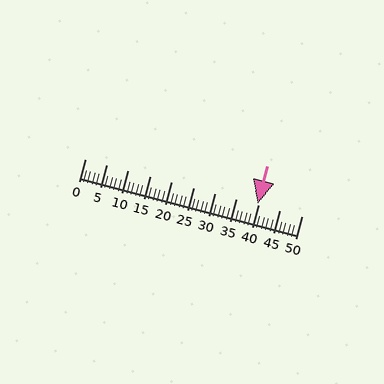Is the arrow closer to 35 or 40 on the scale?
The arrow is closer to 40.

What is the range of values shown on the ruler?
The ruler shows values from 0 to 50.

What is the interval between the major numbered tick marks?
The major tick marks are spaced 5 units apart.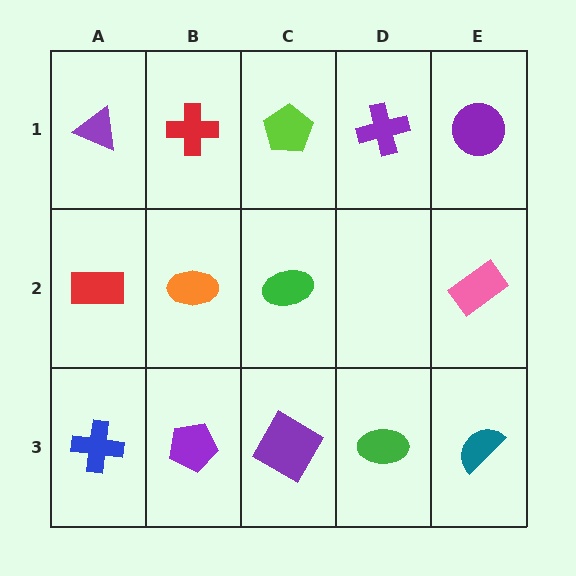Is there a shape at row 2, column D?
No, that cell is empty.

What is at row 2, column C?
A green ellipse.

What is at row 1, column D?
A purple cross.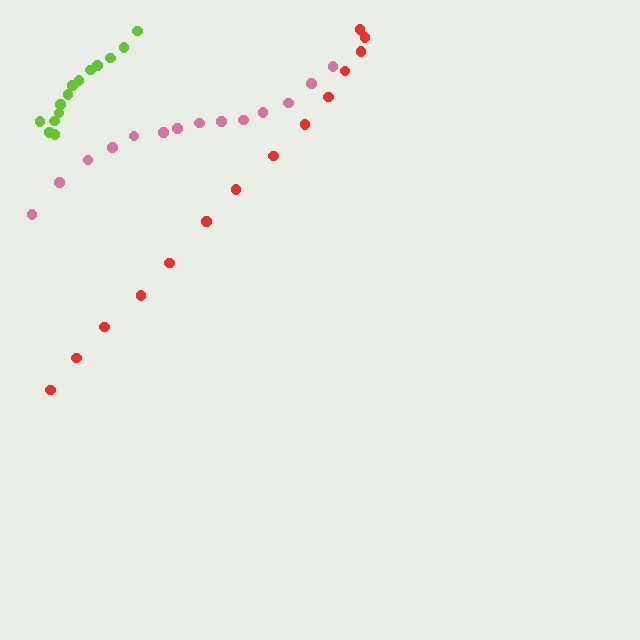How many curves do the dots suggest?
There are 3 distinct paths.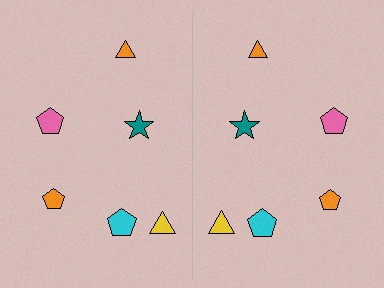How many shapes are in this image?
There are 12 shapes in this image.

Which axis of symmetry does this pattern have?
The pattern has a vertical axis of symmetry running through the center of the image.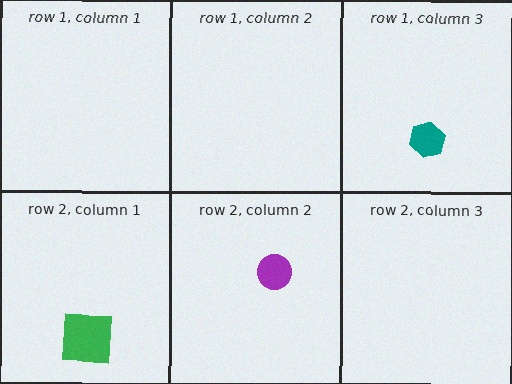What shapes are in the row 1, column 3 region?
The teal hexagon.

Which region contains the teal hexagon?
The row 1, column 3 region.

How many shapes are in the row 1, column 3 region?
1.